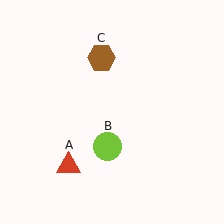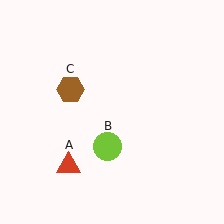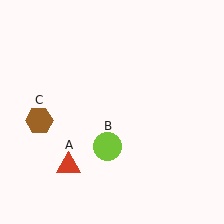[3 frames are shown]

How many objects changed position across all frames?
1 object changed position: brown hexagon (object C).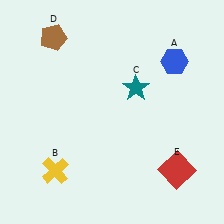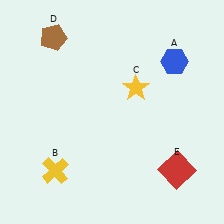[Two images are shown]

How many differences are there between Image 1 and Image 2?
There is 1 difference between the two images.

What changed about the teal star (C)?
In Image 1, C is teal. In Image 2, it changed to yellow.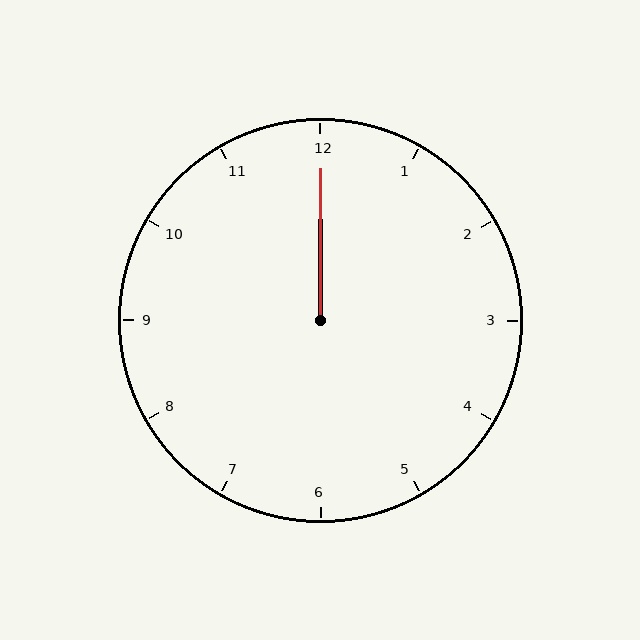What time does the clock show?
12:00.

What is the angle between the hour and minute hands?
Approximately 0 degrees.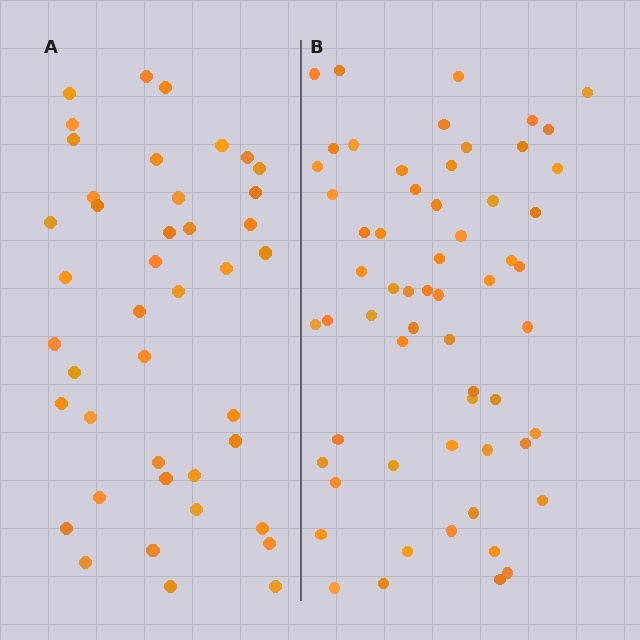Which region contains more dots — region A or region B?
Region B (the right region) has more dots.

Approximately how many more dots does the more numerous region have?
Region B has approximately 20 more dots than region A.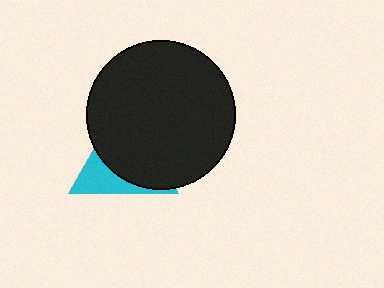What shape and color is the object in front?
The object in front is a black circle.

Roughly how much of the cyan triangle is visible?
A small part of it is visible (roughly 31%).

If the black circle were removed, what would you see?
You would see the complete cyan triangle.